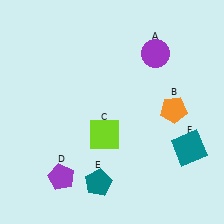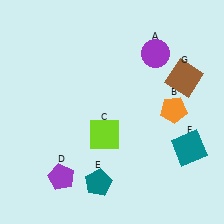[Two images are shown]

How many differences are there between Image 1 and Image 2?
There is 1 difference between the two images.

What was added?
A brown square (G) was added in Image 2.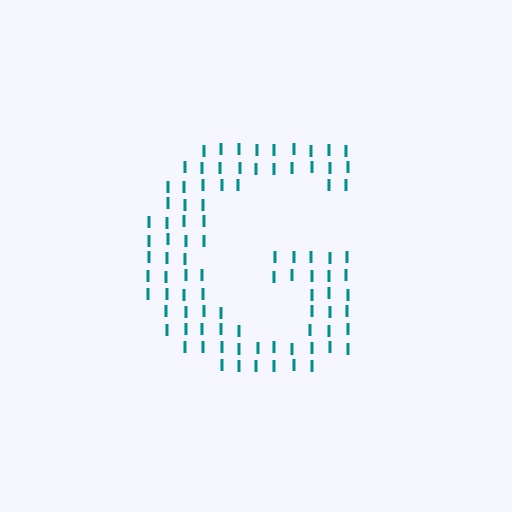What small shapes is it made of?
It is made of small letter I's.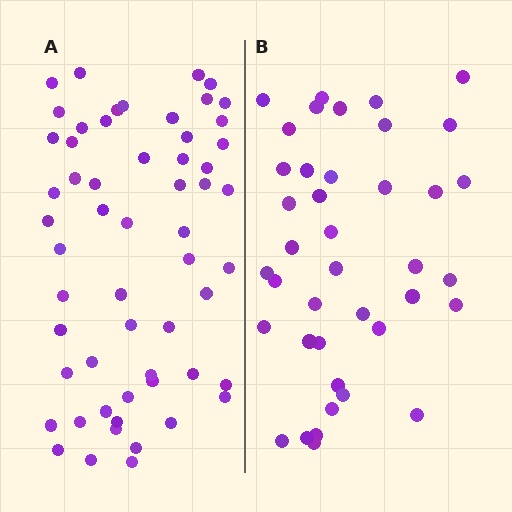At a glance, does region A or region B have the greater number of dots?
Region A (the left region) has more dots.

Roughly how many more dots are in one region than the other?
Region A has approximately 15 more dots than region B.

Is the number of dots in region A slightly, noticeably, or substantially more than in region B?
Region A has noticeably more, but not dramatically so. The ratio is roughly 1.4 to 1.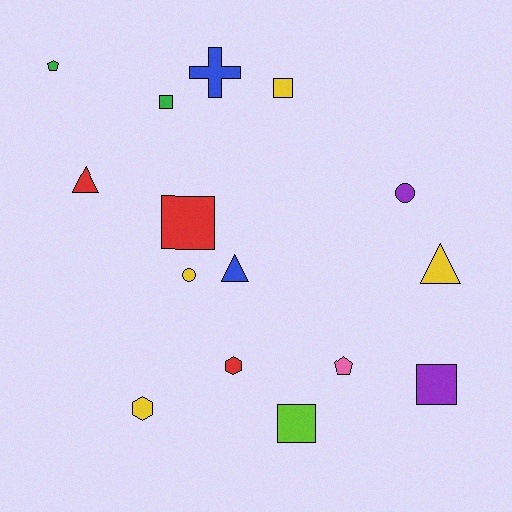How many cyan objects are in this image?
There are no cyan objects.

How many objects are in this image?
There are 15 objects.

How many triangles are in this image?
There are 3 triangles.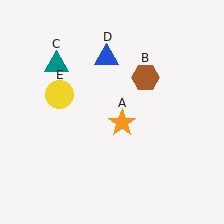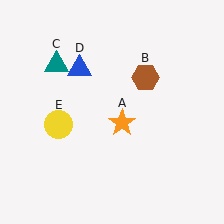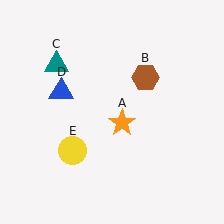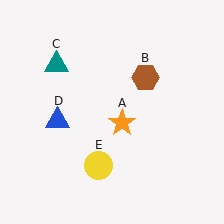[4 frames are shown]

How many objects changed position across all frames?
2 objects changed position: blue triangle (object D), yellow circle (object E).